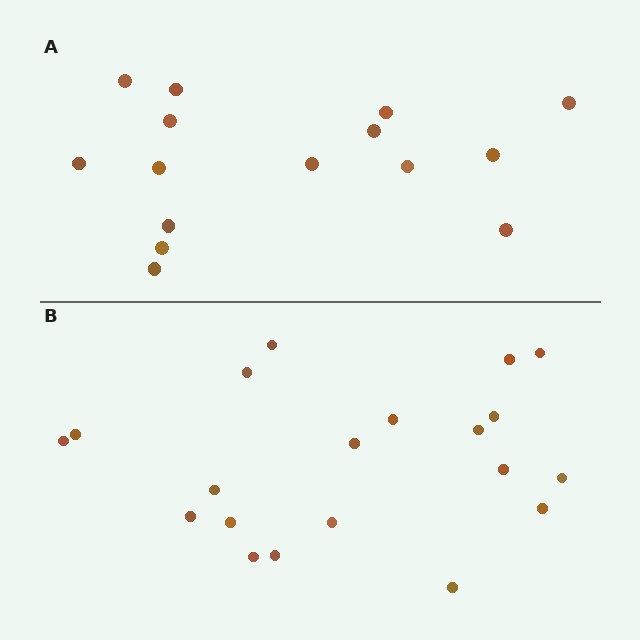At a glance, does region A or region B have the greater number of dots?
Region B (the bottom region) has more dots.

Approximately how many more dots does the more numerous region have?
Region B has about 5 more dots than region A.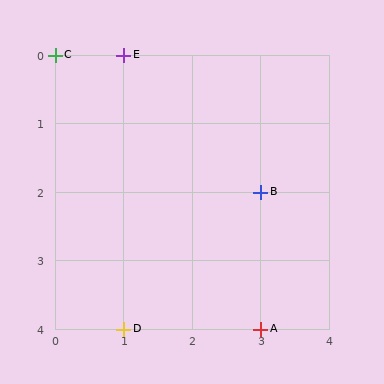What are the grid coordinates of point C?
Point C is at grid coordinates (0, 0).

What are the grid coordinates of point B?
Point B is at grid coordinates (3, 2).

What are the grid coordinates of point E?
Point E is at grid coordinates (1, 0).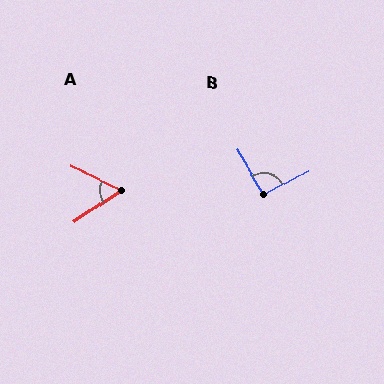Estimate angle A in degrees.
Approximately 59 degrees.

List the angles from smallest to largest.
A (59°), B (92°).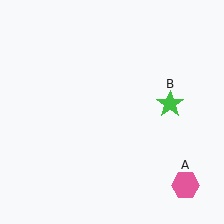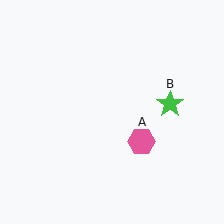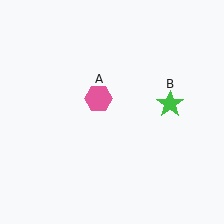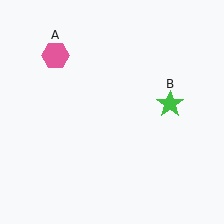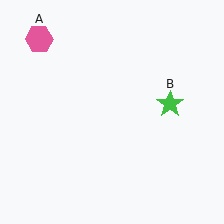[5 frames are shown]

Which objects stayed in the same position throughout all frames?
Green star (object B) remained stationary.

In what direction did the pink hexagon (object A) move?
The pink hexagon (object A) moved up and to the left.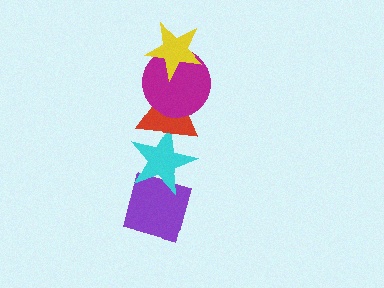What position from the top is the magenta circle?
The magenta circle is 2nd from the top.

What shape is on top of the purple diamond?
The cyan star is on top of the purple diamond.